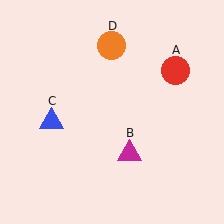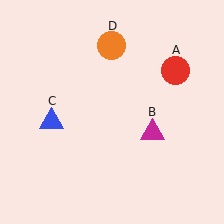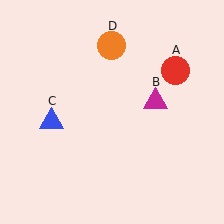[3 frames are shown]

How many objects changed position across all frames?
1 object changed position: magenta triangle (object B).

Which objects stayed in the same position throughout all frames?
Red circle (object A) and blue triangle (object C) and orange circle (object D) remained stationary.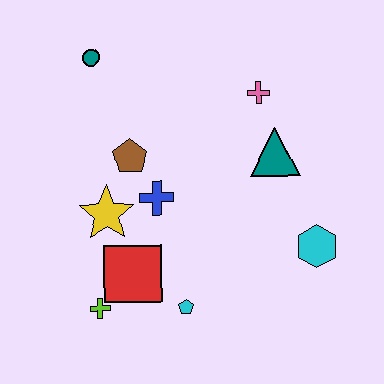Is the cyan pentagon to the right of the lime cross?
Yes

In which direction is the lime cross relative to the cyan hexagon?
The lime cross is to the left of the cyan hexagon.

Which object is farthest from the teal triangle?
The lime cross is farthest from the teal triangle.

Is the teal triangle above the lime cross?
Yes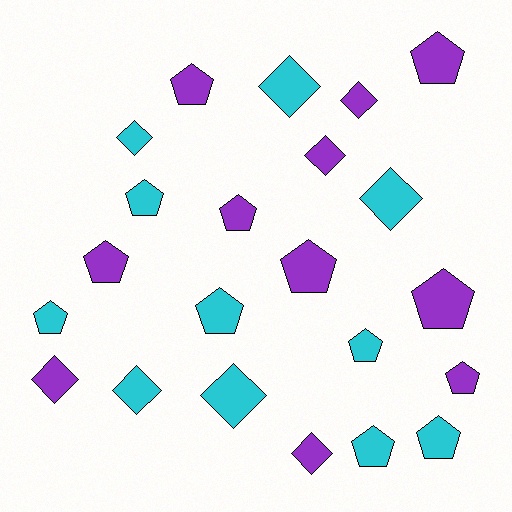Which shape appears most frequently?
Pentagon, with 13 objects.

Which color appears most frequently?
Purple, with 11 objects.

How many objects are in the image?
There are 22 objects.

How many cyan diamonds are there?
There are 5 cyan diamonds.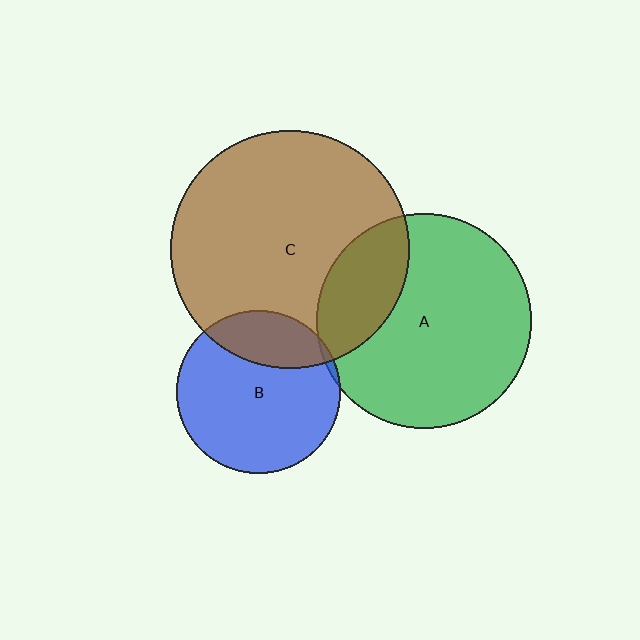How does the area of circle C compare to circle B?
Approximately 2.1 times.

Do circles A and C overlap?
Yes.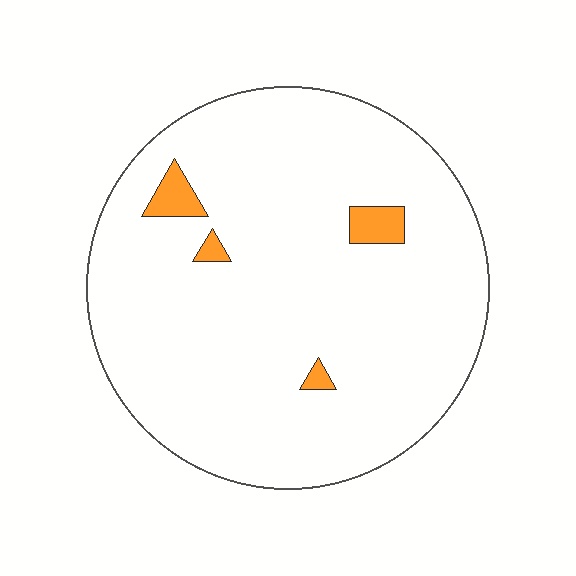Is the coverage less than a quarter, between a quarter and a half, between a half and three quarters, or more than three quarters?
Less than a quarter.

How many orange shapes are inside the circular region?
4.